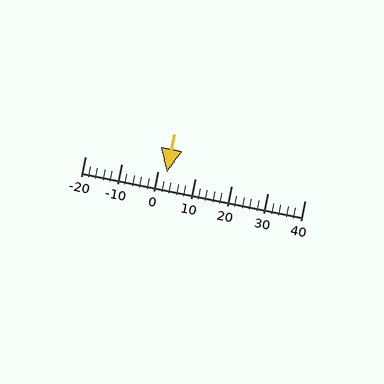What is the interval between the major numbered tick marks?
The major tick marks are spaced 10 units apart.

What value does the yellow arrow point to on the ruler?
The yellow arrow points to approximately 2.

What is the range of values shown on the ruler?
The ruler shows values from -20 to 40.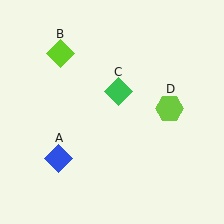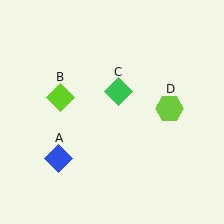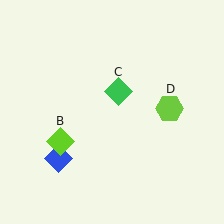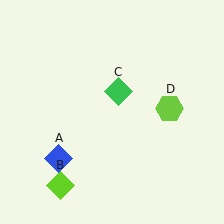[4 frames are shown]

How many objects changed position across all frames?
1 object changed position: lime diamond (object B).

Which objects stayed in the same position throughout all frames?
Blue diamond (object A) and green diamond (object C) and lime hexagon (object D) remained stationary.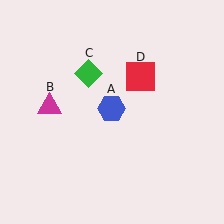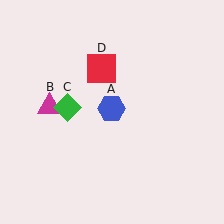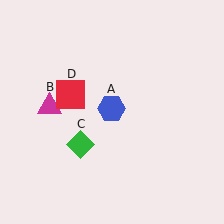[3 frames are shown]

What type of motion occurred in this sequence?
The green diamond (object C), red square (object D) rotated counterclockwise around the center of the scene.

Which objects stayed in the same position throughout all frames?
Blue hexagon (object A) and magenta triangle (object B) remained stationary.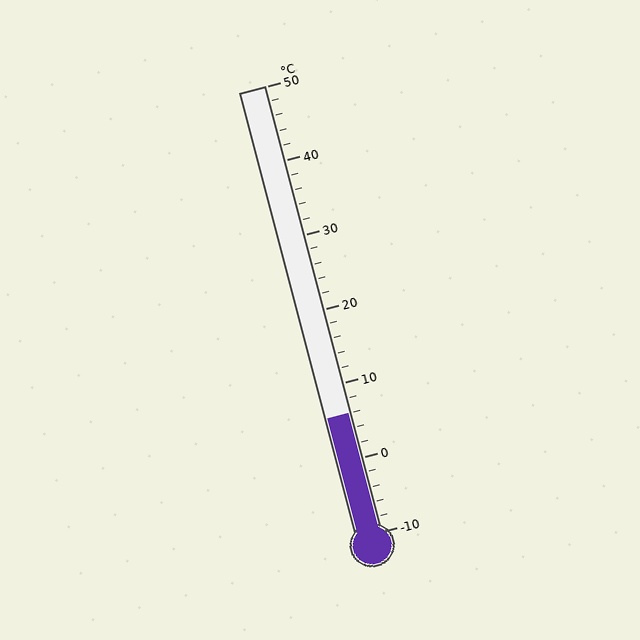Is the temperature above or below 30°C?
The temperature is below 30°C.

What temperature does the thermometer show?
The thermometer shows approximately 6°C.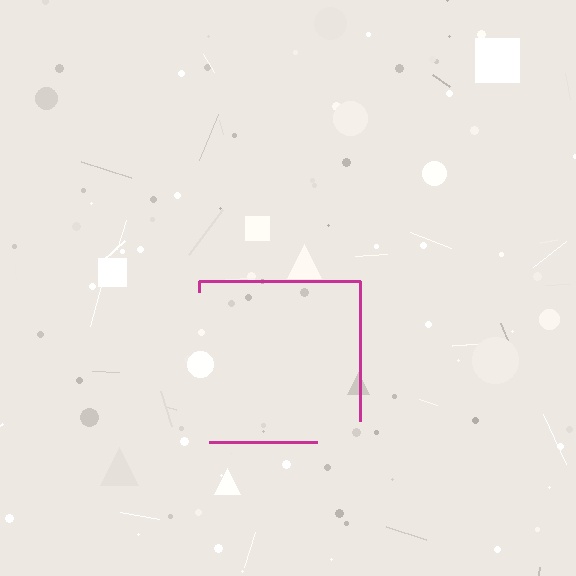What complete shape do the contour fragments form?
The contour fragments form a square.